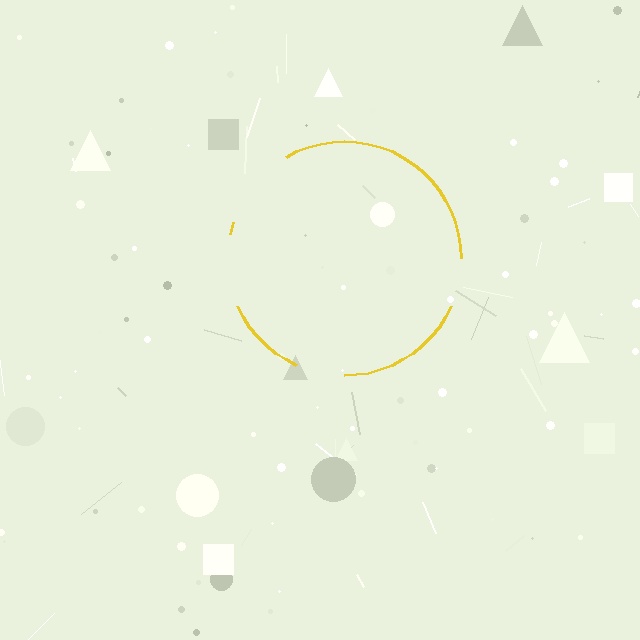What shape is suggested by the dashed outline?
The dashed outline suggests a circle.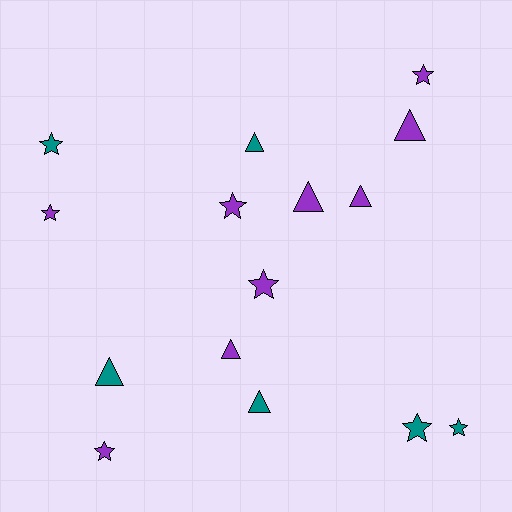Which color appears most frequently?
Purple, with 9 objects.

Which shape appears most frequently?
Star, with 8 objects.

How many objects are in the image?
There are 15 objects.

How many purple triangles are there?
There are 4 purple triangles.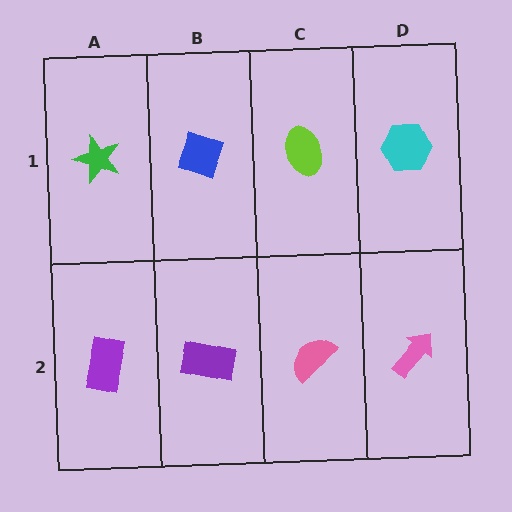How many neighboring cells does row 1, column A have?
2.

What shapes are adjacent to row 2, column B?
A blue diamond (row 1, column B), a purple rectangle (row 2, column A), a pink semicircle (row 2, column C).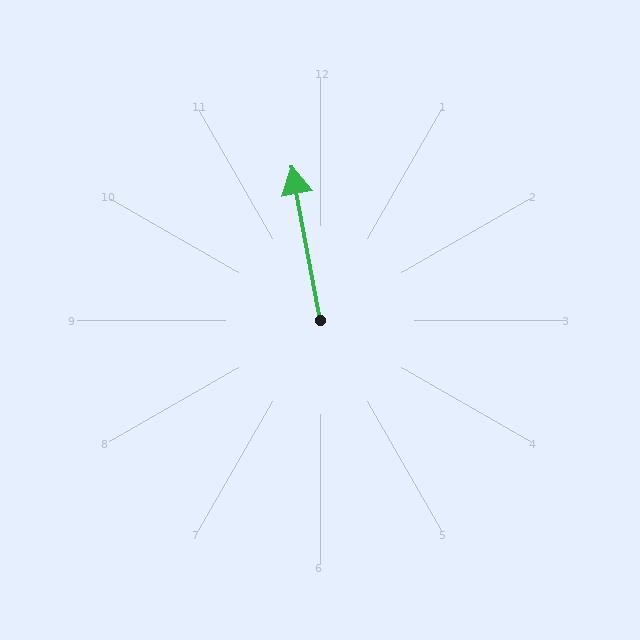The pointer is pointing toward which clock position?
Roughly 12 o'clock.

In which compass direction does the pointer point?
North.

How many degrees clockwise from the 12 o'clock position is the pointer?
Approximately 350 degrees.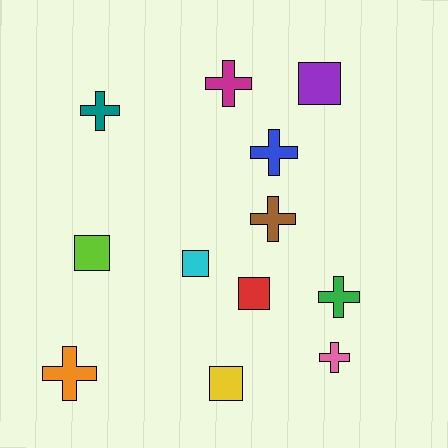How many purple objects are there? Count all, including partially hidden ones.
There is 1 purple object.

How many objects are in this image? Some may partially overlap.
There are 12 objects.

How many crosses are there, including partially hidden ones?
There are 7 crosses.